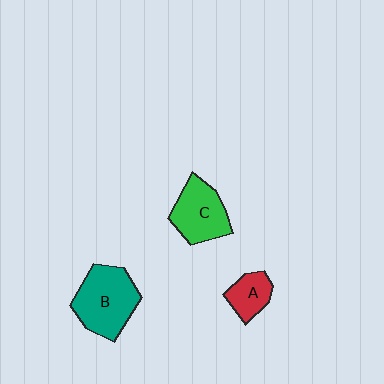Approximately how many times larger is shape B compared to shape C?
Approximately 1.3 times.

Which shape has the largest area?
Shape B (teal).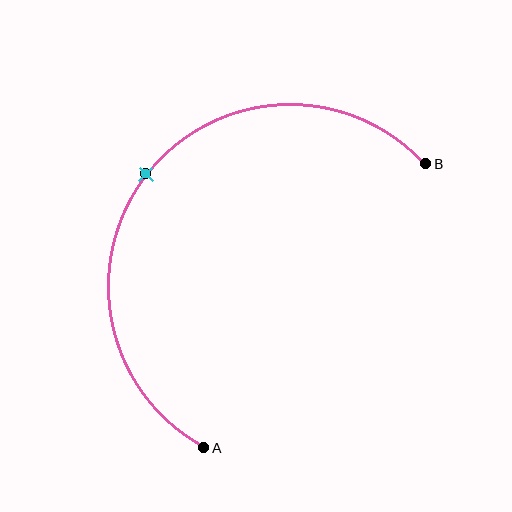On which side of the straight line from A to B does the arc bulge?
The arc bulges above and to the left of the straight line connecting A and B.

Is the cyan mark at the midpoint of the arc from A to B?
Yes. The cyan mark lies on the arc at equal arc-length from both A and B — it is the arc midpoint.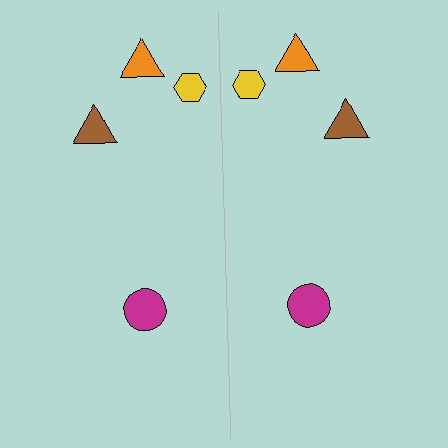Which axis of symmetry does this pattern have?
The pattern has a vertical axis of symmetry running through the center of the image.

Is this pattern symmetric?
Yes, this pattern has bilateral (reflection) symmetry.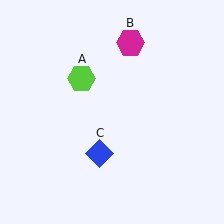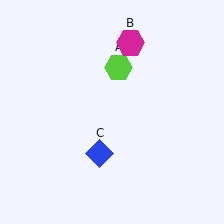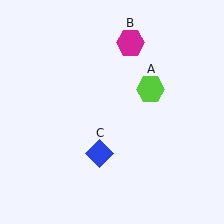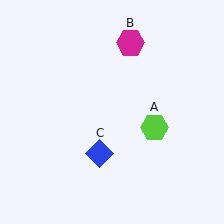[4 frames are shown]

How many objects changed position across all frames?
1 object changed position: lime hexagon (object A).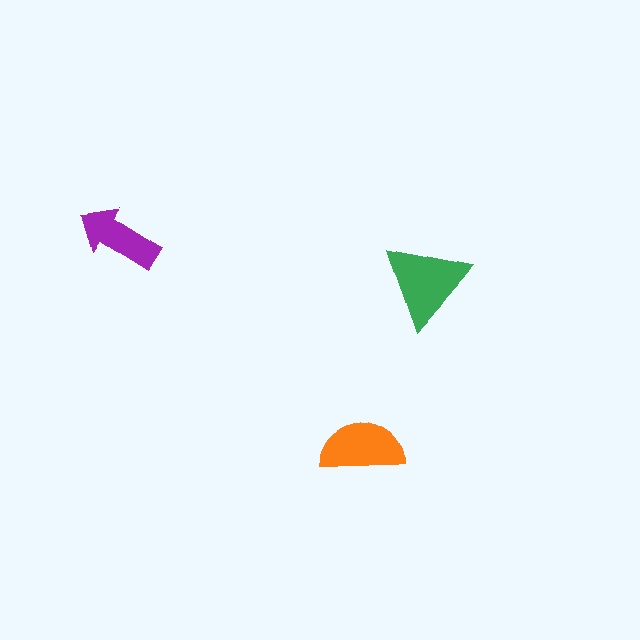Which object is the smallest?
The purple arrow.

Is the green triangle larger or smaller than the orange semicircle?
Larger.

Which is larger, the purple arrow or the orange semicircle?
The orange semicircle.